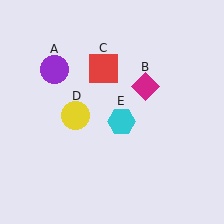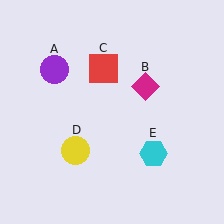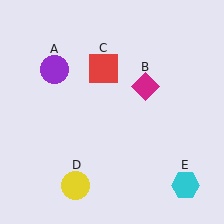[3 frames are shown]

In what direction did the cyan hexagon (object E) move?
The cyan hexagon (object E) moved down and to the right.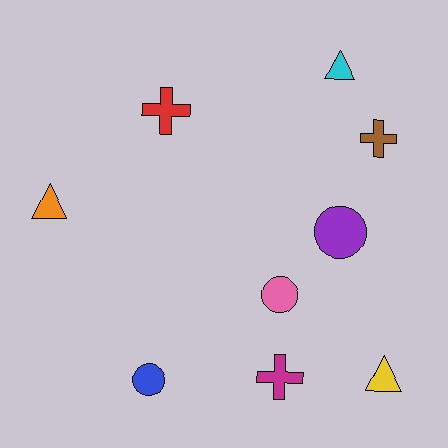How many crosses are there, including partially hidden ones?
There are 3 crosses.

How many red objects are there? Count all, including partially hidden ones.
There is 1 red object.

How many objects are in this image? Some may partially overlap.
There are 9 objects.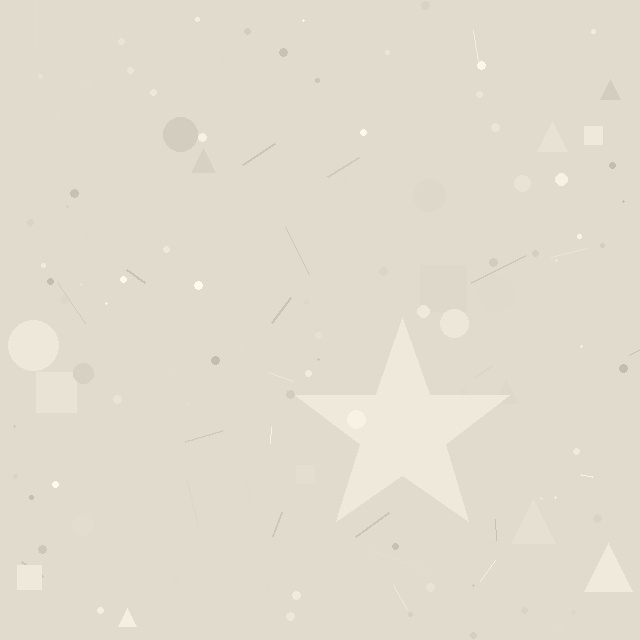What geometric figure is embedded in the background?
A star is embedded in the background.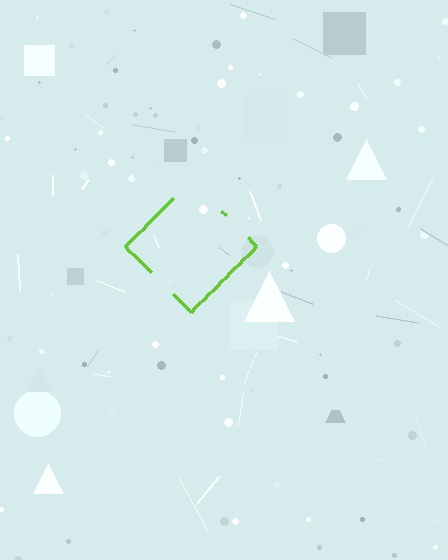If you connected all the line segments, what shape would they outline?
They would outline a diamond.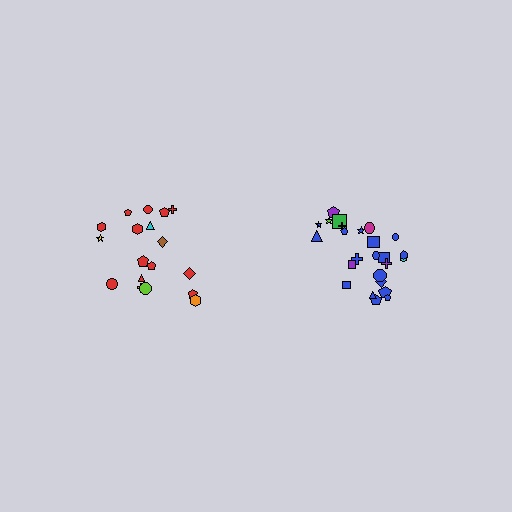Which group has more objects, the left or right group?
The right group.